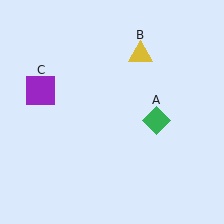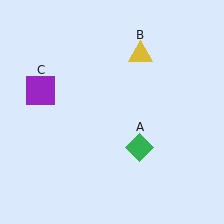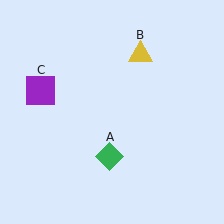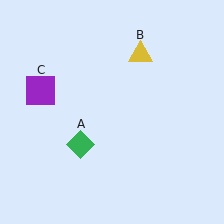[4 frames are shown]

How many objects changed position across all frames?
1 object changed position: green diamond (object A).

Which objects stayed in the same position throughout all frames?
Yellow triangle (object B) and purple square (object C) remained stationary.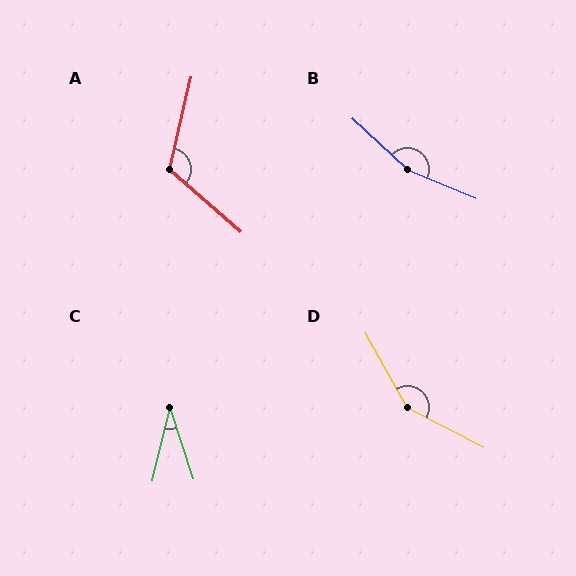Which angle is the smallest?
C, at approximately 32 degrees.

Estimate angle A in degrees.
Approximately 118 degrees.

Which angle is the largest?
B, at approximately 160 degrees.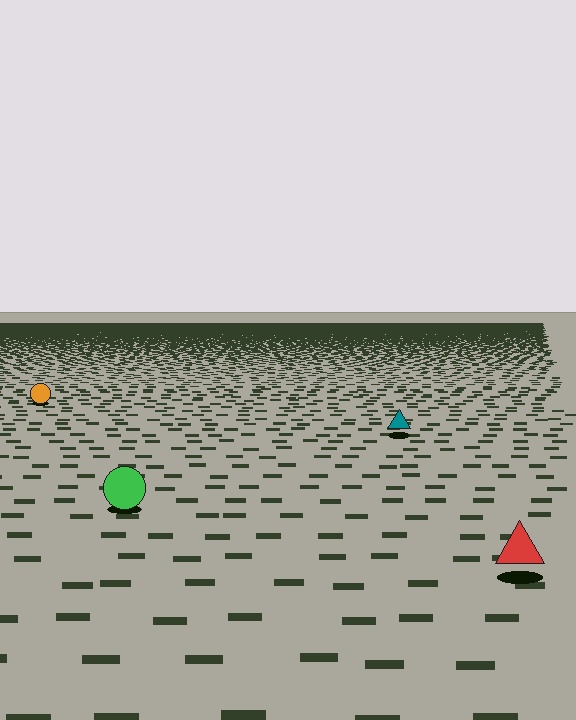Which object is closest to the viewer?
The red triangle is closest. The texture marks near it are larger and more spread out.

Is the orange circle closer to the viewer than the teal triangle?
No. The teal triangle is closer — you can tell from the texture gradient: the ground texture is coarser near it.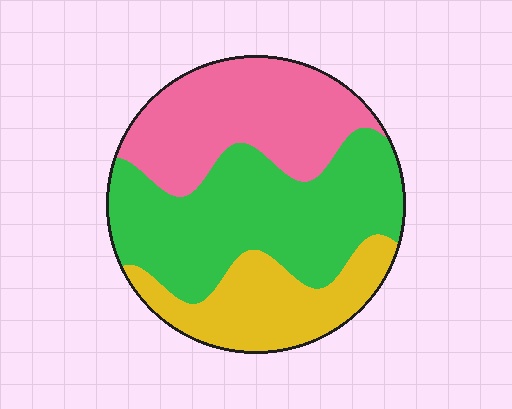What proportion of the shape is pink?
Pink takes up between a sixth and a third of the shape.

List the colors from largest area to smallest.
From largest to smallest: green, pink, yellow.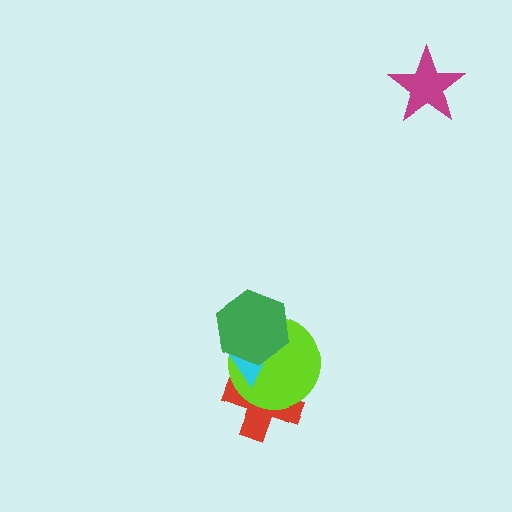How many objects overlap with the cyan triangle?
3 objects overlap with the cyan triangle.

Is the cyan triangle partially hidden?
Yes, it is partially covered by another shape.